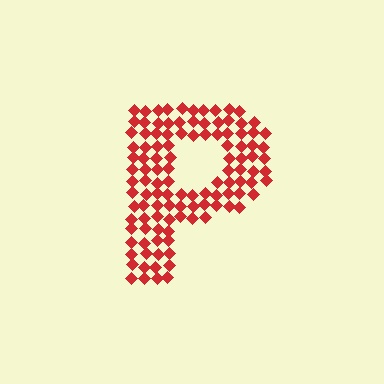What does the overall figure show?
The overall figure shows the letter P.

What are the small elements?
The small elements are diamonds.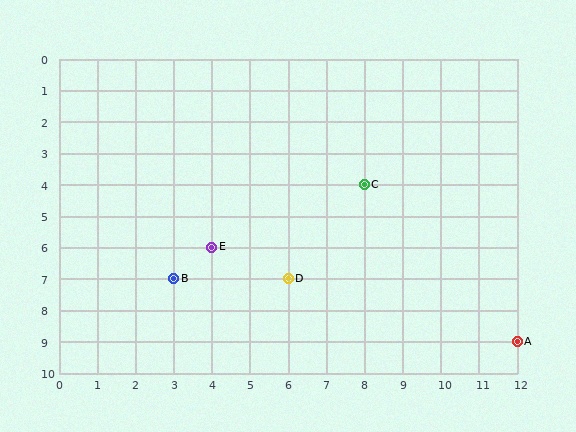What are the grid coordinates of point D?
Point D is at grid coordinates (6, 7).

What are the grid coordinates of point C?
Point C is at grid coordinates (8, 4).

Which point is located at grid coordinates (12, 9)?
Point A is at (12, 9).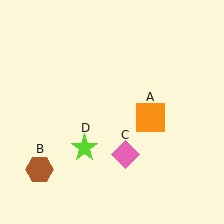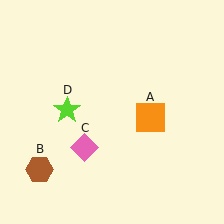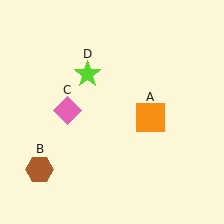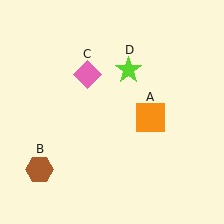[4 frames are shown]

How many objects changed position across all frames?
2 objects changed position: pink diamond (object C), lime star (object D).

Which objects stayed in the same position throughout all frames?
Orange square (object A) and brown hexagon (object B) remained stationary.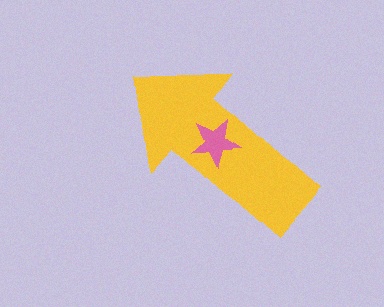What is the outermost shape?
The yellow arrow.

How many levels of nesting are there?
2.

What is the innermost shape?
The pink star.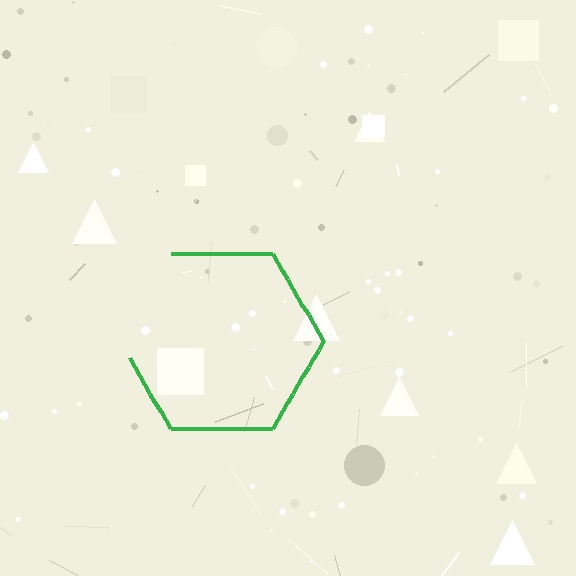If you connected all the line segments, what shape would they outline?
They would outline a hexagon.